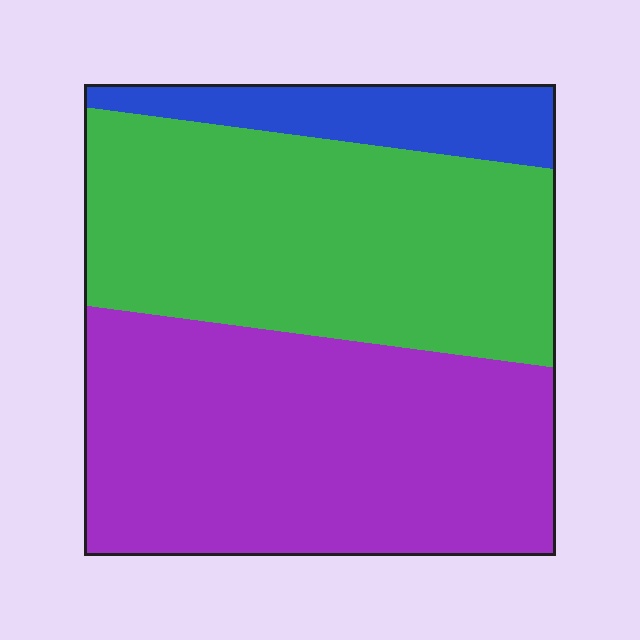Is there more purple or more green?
Purple.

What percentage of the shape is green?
Green takes up between a third and a half of the shape.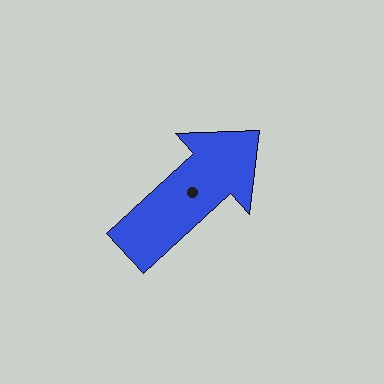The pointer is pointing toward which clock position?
Roughly 2 o'clock.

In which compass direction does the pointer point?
Northeast.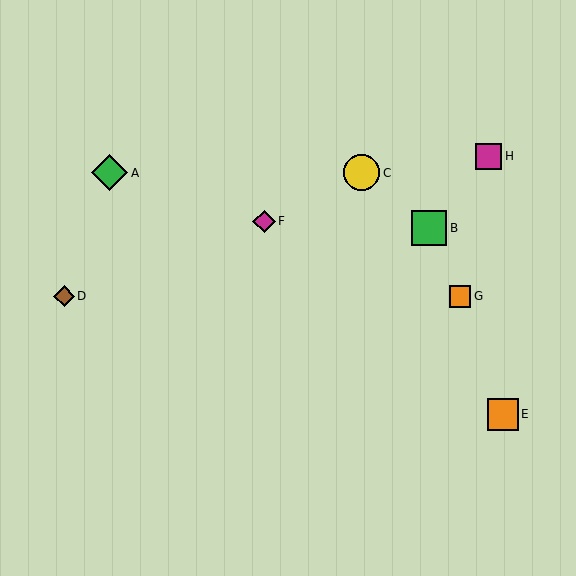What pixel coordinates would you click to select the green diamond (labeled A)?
Click at (110, 173) to select the green diamond A.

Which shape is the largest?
The yellow circle (labeled C) is the largest.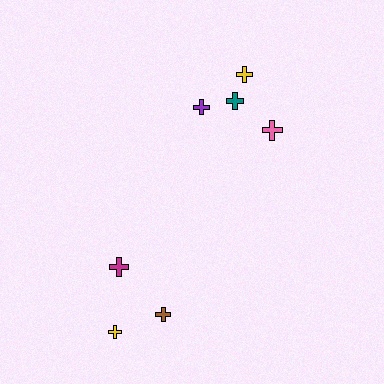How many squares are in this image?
There are no squares.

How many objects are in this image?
There are 7 objects.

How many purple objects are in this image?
There is 1 purple object.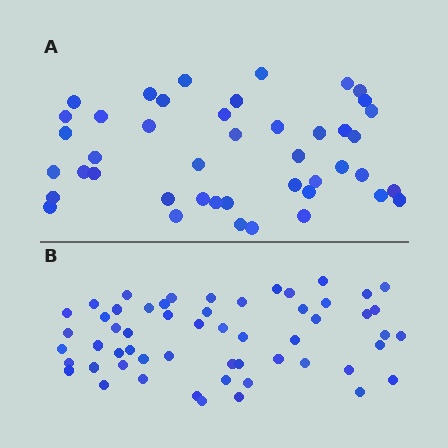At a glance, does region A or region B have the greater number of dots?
Region B (the bottom region) has more dots.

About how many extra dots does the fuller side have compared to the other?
Region B has roughly 12 or so more dots than region A.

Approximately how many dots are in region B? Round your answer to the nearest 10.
About 60 dots. (The exact count is 56, which rounds to 60.)